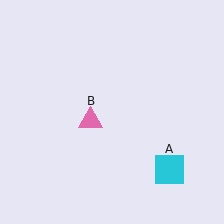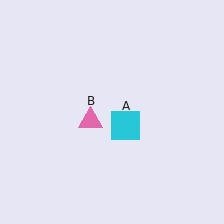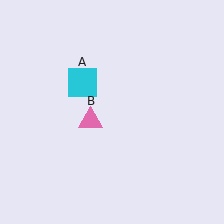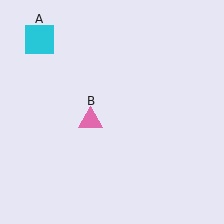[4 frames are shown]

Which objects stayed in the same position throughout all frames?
Pink triangle (object B) remained stationary.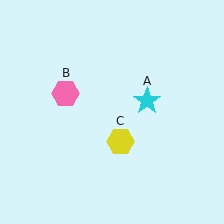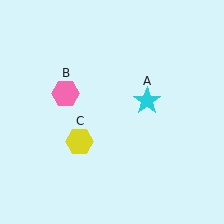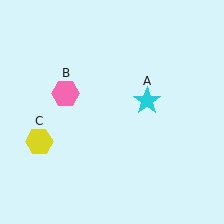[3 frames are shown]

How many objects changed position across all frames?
1 object changed position: yellow hexagon (object C).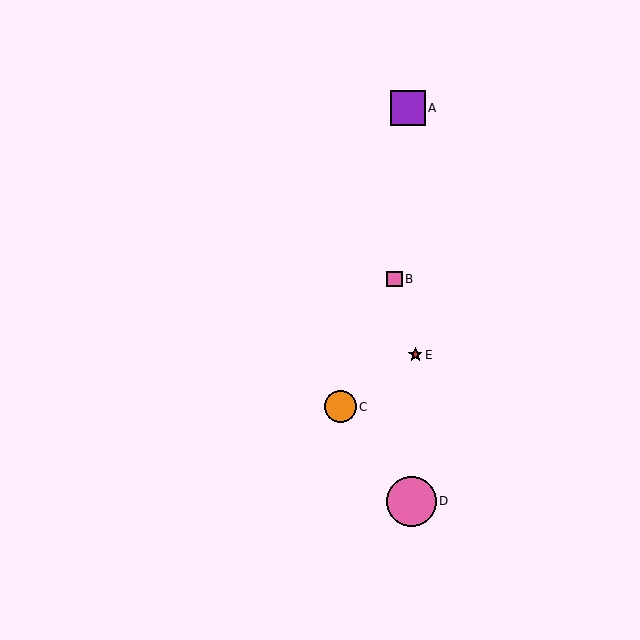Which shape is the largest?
The pink circle (labeled D) is the largest.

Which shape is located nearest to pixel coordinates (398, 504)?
The pink circle (labeled D) at (411, 501) is nearest to that location.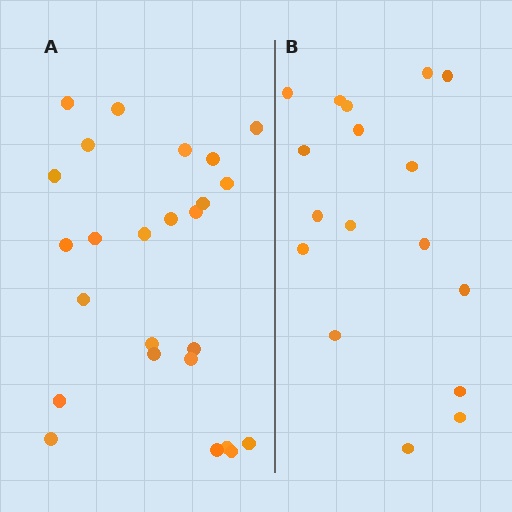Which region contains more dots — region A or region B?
Region A (the left region) has more dots.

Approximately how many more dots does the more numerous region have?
Region A has roughly 8 or so more dots than region B.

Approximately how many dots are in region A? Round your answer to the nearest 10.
About 20 dots. (The exact count is 25, which rounds to 20.)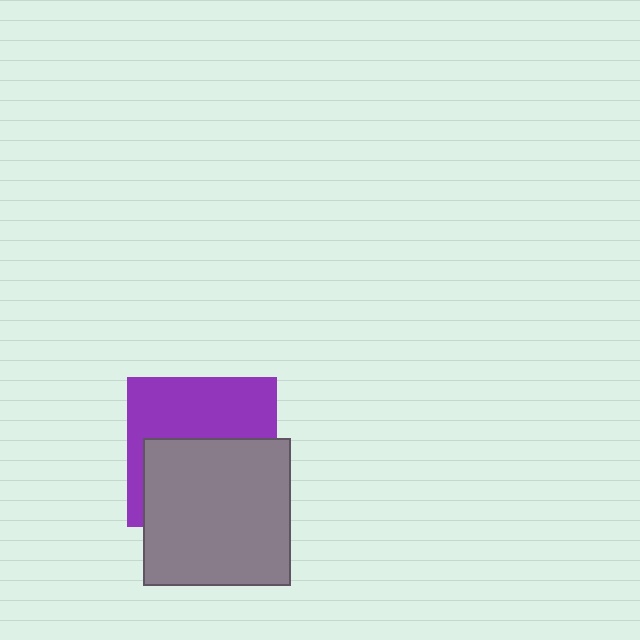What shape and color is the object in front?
The object in front is a gray square.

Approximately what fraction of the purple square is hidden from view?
Roughly 54% of the purple square is hidden behind the gray square.